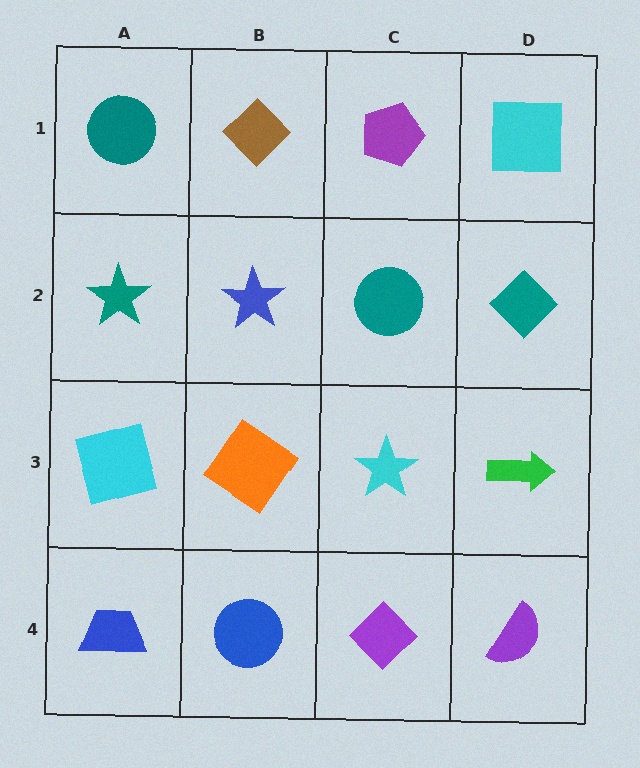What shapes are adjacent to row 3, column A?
A teal star (row 2, column A), a blue trapezoid (row 4, column A), an orange diamond (row 3, column B).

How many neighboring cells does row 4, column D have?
2.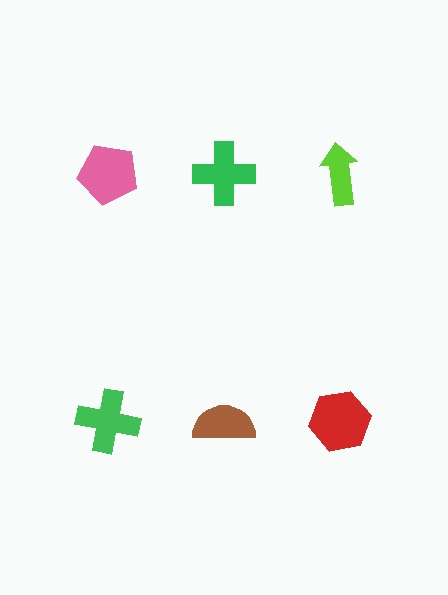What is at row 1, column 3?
A lime arrow.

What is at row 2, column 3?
A red hexagon.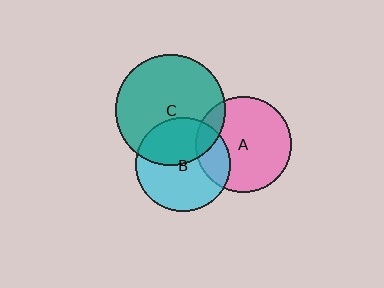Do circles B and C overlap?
Yes.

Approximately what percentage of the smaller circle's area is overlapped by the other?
Approximately 40%.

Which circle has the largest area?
Circle C (teal).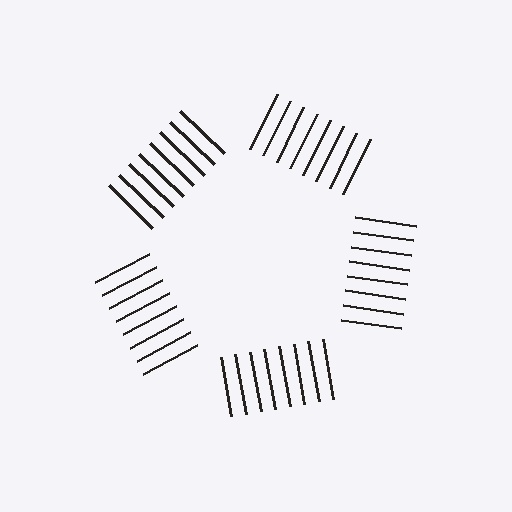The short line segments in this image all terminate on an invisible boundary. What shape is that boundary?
An illusory pentagon — the line segments terminate on its edges but no continuous stroke is drawn.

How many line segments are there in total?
40 — 8 along each of the 5 edges.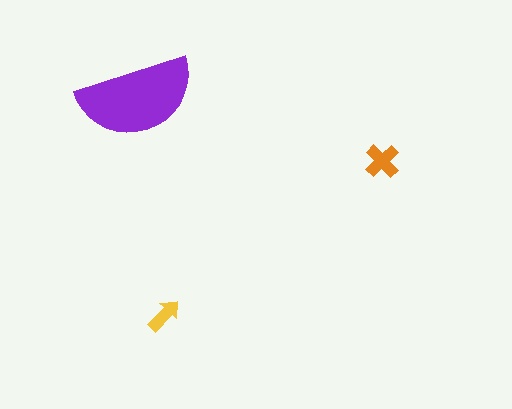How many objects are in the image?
There are 3 objects in the image.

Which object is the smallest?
The yellow arrow.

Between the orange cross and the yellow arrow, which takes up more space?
The orange cross.